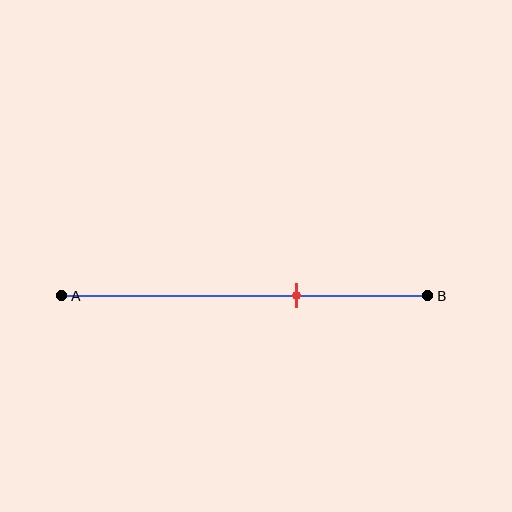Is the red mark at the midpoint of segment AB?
No, the mark is at about 65% from A, not at the 50% midpoint.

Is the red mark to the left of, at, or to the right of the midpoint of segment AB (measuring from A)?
The red mark is to the right of the midpoint of segment AB.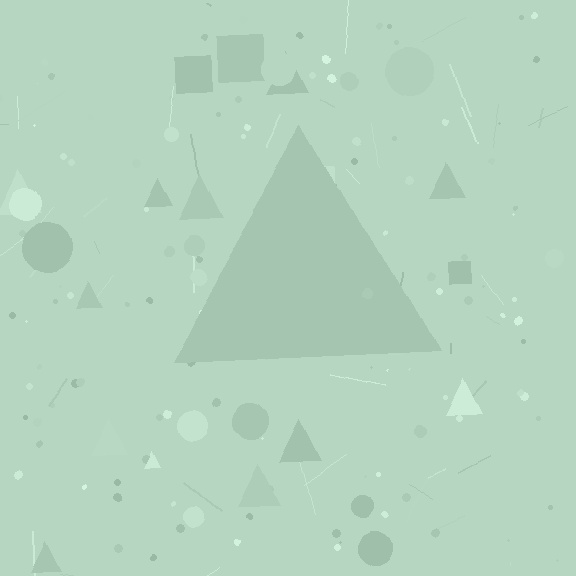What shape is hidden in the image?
A triangle is hidden in the image.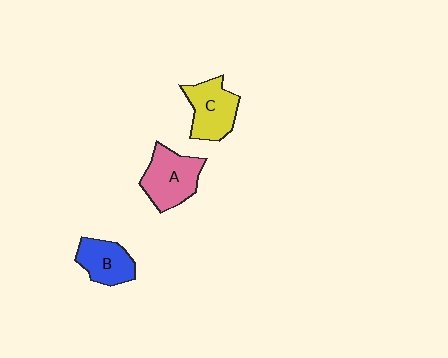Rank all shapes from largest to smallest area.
From largest to smallest: A (pink), C (yellow), B (blue).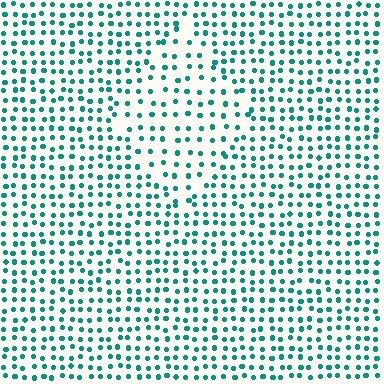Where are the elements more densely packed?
The elements are more densely packed outside the diamond boundary.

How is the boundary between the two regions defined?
The boundary is defined by a change in element density (approximately 1.6x ratio). All elements are the same color, size, and shape.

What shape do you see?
I see a diamond.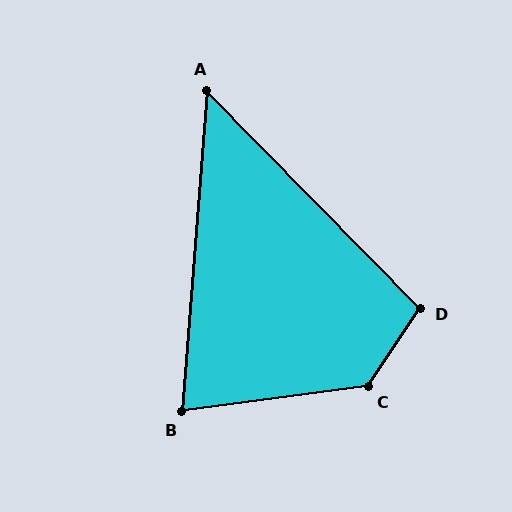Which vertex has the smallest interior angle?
A, at approximately 49 degrees.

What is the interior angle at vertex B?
Approximately 78 degrees (acute).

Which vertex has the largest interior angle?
C, at approximately 131 degrees.